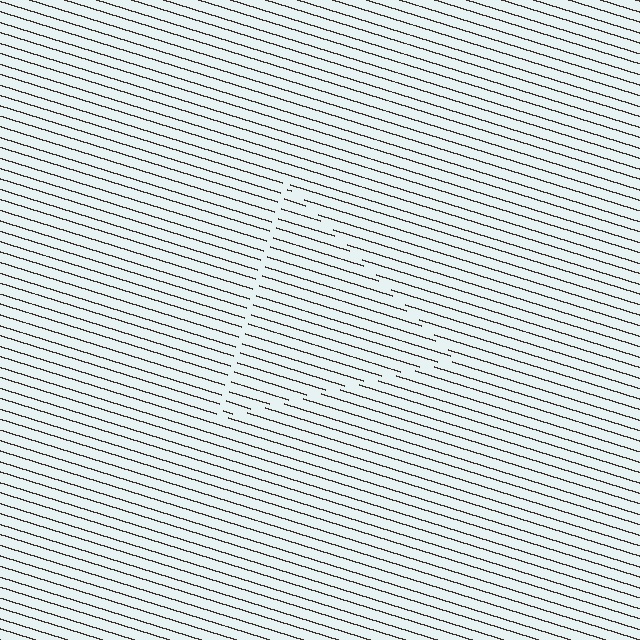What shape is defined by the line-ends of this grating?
An illusory triangle. The interior of the shape contains the same grating, shifted by half a period — the contour is defined by the phase discontinuity where line-ends from the inner and outer gratings abut.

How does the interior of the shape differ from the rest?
The interior of the shape contains the same grating, shifted by half a period — the contour is defined by the phase discontinuity where line-ends from the inner and outer gratings abut.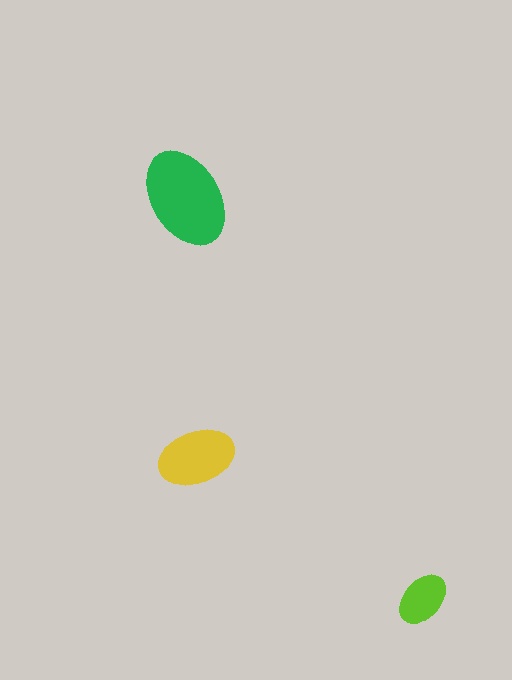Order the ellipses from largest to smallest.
the green one, the yellow one, the lime one.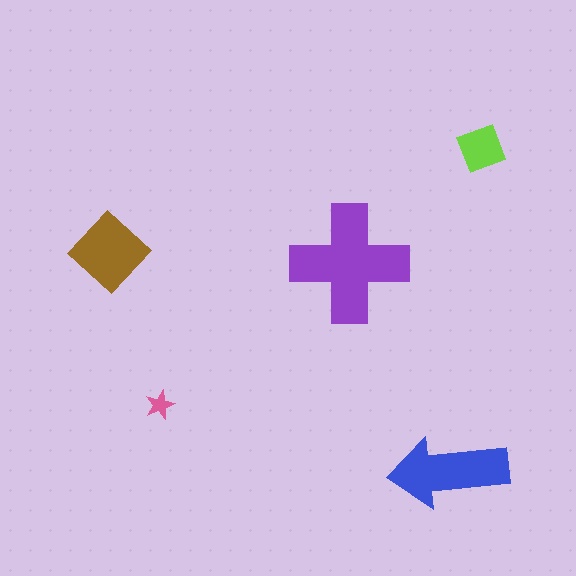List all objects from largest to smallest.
The purple cross, the blue arrow, the brown diamond, the lime diamond, the pink star.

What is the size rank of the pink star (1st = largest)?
5th.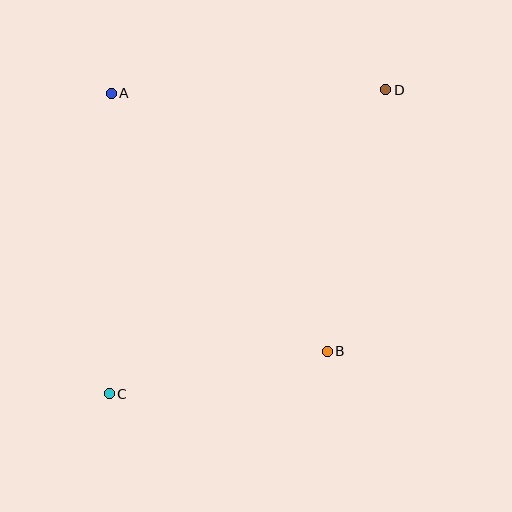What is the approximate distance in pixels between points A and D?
The distance between A and D is approximately 275 pixels.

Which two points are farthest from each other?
Points C and D are farthest from each other.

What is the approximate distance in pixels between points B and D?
The distance between B and D is approximately 268 pixels.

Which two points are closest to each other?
Points B and C are closest to each other.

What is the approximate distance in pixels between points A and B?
The distance between A and B is approximately 337 pixels.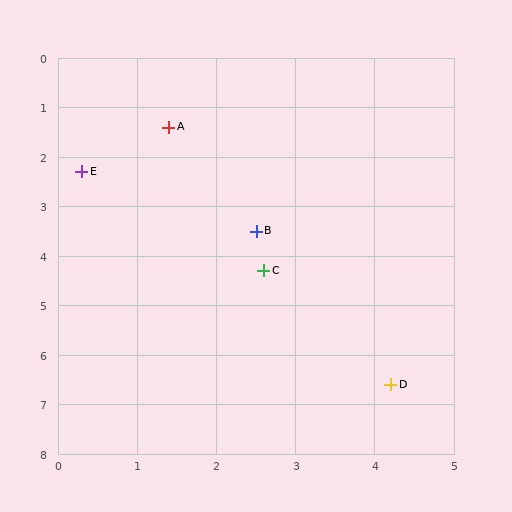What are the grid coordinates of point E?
Point E is at approximately (0.3, 2.3).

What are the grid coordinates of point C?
Point C is at approximately (2.6, 4.3).